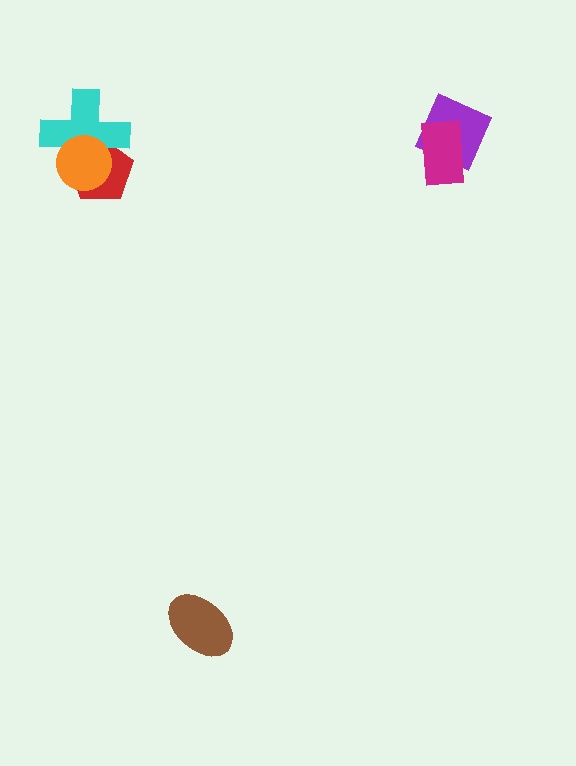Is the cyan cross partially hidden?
Yes, it is partially covered by another shape.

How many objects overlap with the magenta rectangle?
1 object overlaps with the magenta rectangle.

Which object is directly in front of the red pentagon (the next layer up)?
The cyan cross is directly in front of the red pentagon.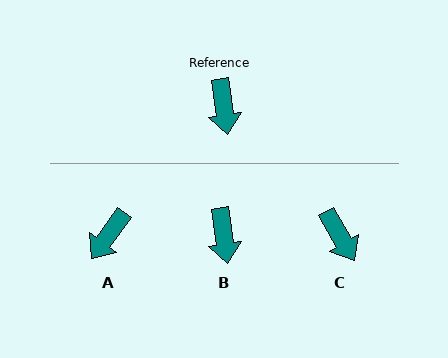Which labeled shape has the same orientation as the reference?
B.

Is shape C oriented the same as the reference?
No, it is off by about 22 degrees.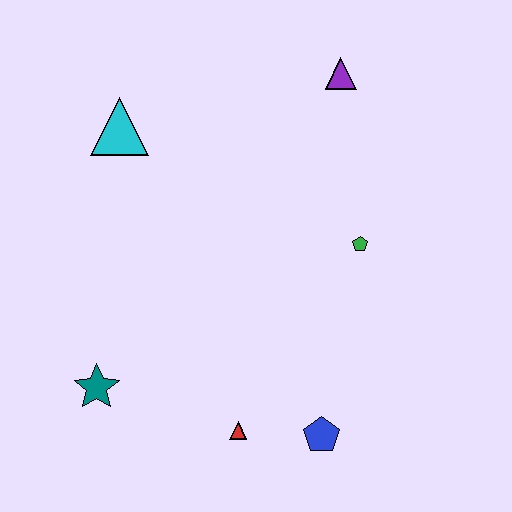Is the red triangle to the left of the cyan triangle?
No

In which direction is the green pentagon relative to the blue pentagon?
The green pentagon is above the blue pentagon.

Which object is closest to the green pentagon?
The purple triangle is closest to the green pentagon.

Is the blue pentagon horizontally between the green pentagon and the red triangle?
Yes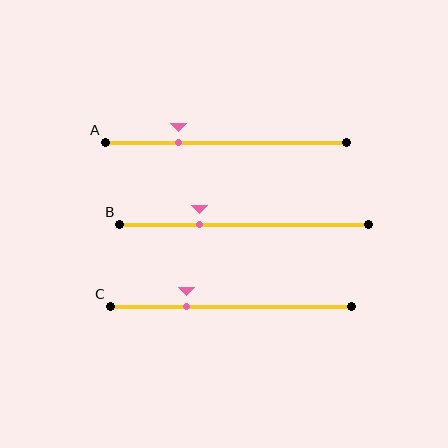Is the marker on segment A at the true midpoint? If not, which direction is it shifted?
No, the marker on segment A is shifted to the left by about 20% of the segment length.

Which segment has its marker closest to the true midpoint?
Segment B has its marker closest to the true midpoint.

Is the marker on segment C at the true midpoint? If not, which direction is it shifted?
No, the marker on segment C is shifted to the left by about 18% of the segment length.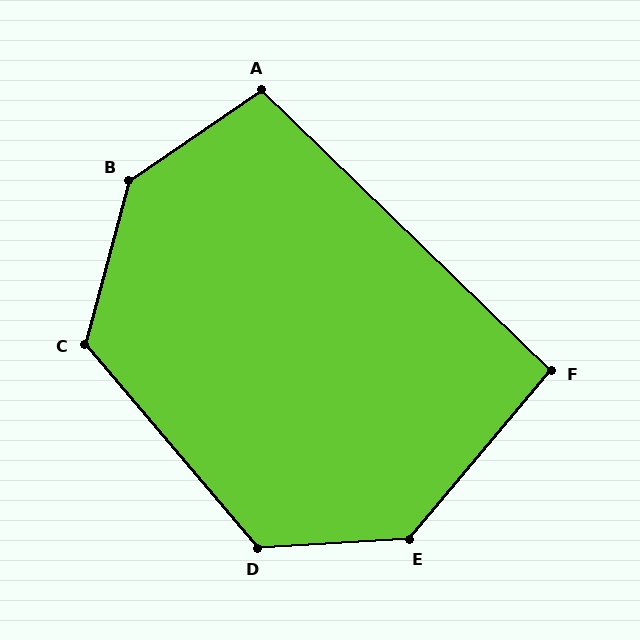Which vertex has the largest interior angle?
B, at approximately 139 degrees.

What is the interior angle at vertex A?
Approximately 102 degrees (obtuse).